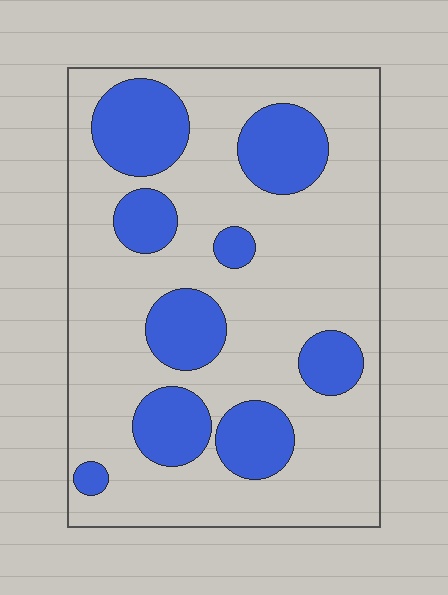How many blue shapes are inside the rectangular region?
9.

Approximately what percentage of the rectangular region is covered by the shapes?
Approximately 25%.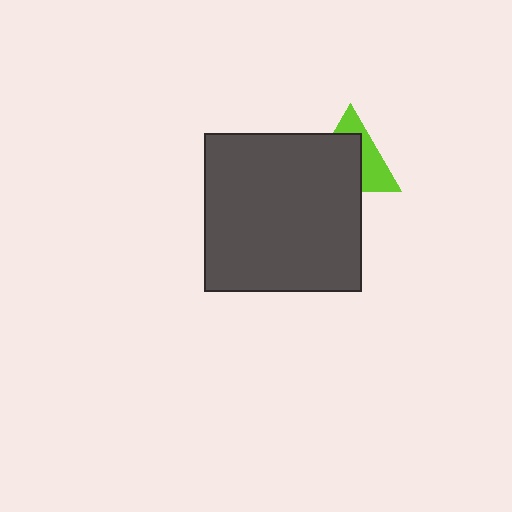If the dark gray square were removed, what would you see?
You would see the complete lime triangle.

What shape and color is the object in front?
The object in front is a dark gray square.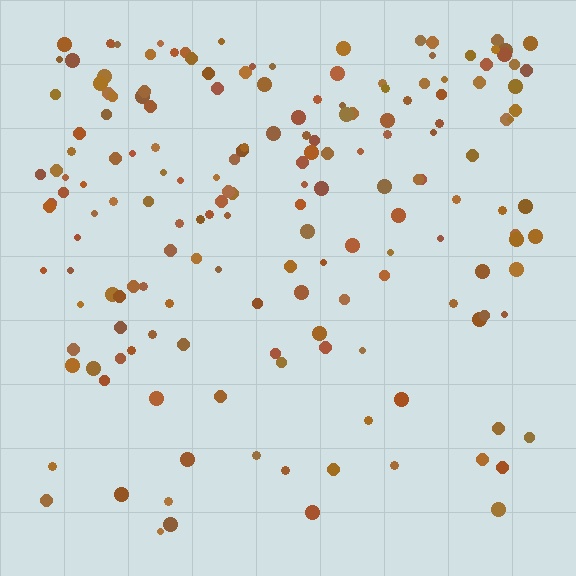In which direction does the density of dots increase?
From bottom to top, with the top side densest.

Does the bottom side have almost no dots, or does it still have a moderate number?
Still a moderate number, just noticeably fewer than the top.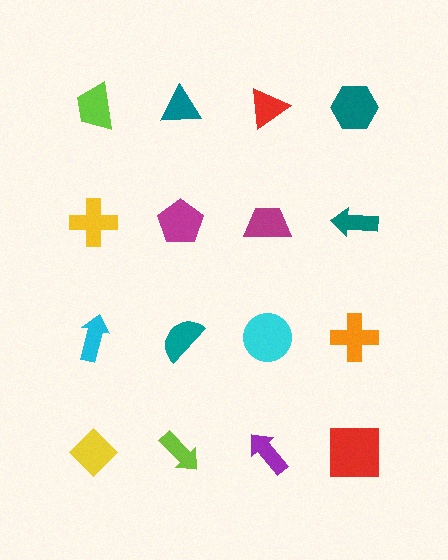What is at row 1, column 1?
A lime trapezoid.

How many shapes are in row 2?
4 shapes.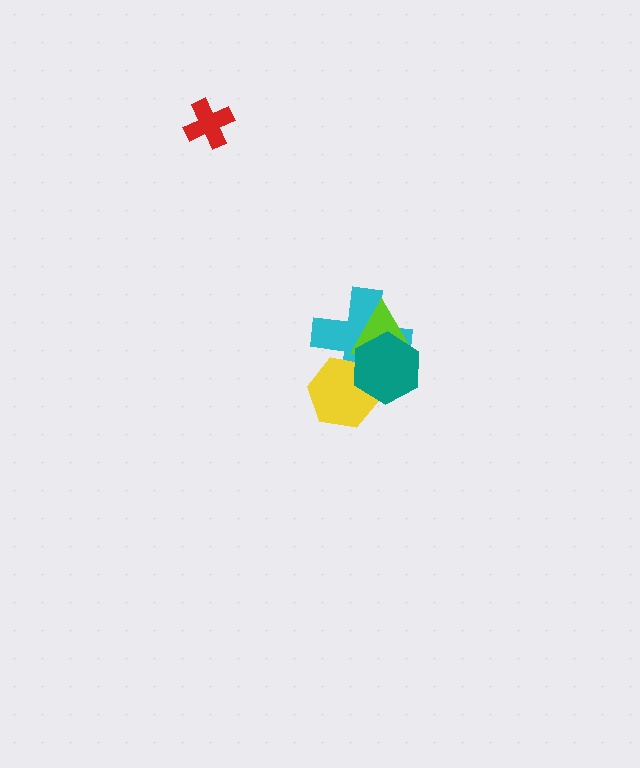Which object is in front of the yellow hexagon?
The teal hexagon is in front of the yellow hexagon.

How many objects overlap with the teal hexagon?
3 objects overlap with the teal hexagon.